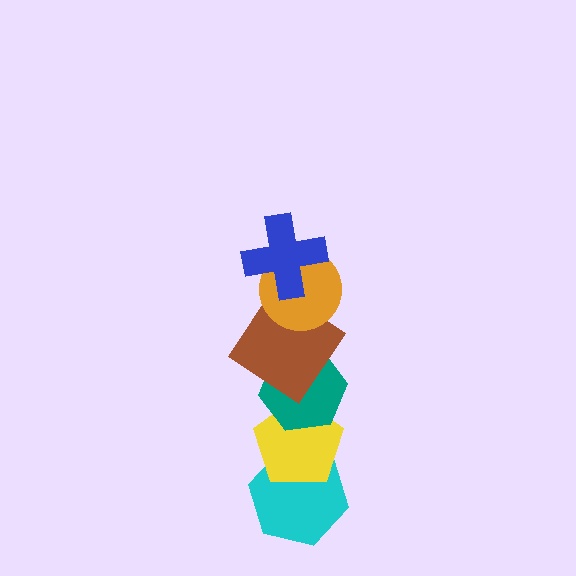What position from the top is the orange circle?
The orange circle is 2nd from the top.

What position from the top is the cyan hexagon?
The cyan hexagon is 6th from the top.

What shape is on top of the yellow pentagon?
The teal hexagon is on top of the yellow pentagon.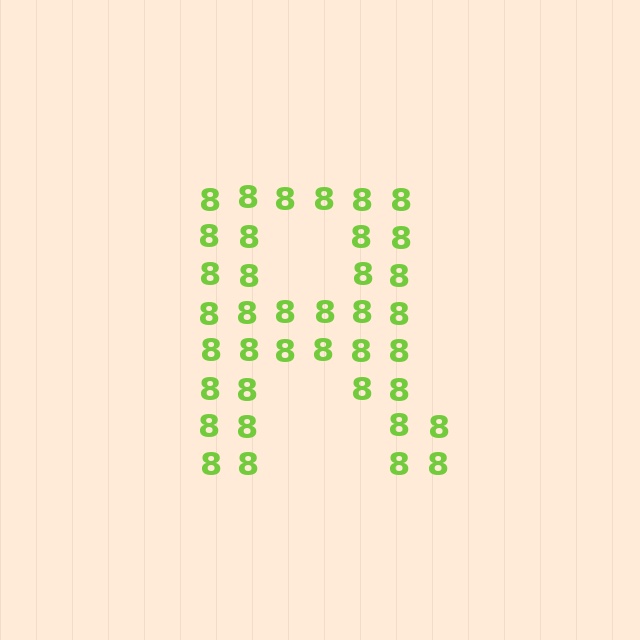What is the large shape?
The large shape is the letter R.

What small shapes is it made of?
It is made of small digit 8's.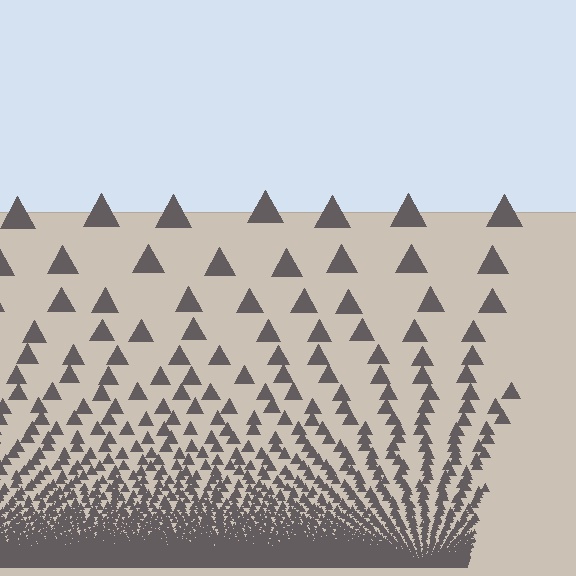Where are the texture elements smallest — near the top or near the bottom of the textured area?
Near the bottom.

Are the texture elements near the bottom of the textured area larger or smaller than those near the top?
Smaller. The gradient is inverted — elements near the bottom are smaller and denser.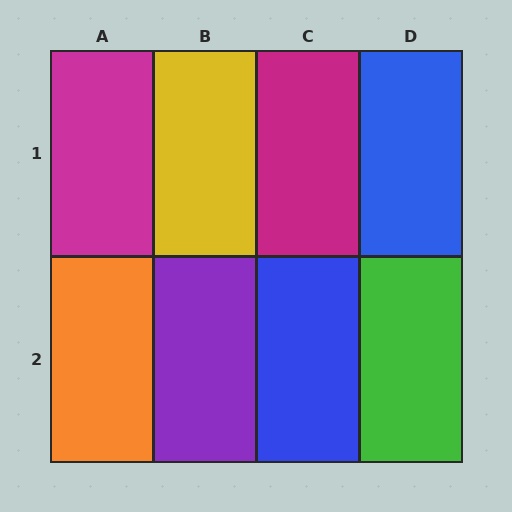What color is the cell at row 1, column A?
Magenta.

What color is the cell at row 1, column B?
Yellow.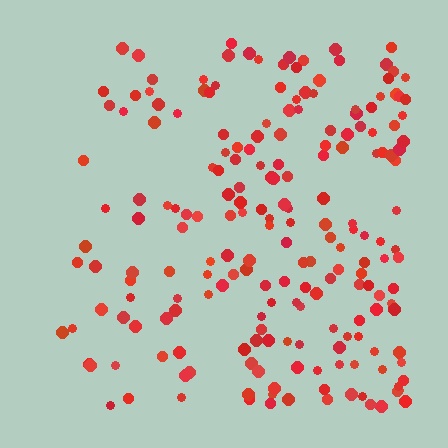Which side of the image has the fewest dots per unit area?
The left.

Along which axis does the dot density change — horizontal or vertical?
Horizontal.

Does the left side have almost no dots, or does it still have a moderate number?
Still a moderate number, just noticeably fewer than the right.